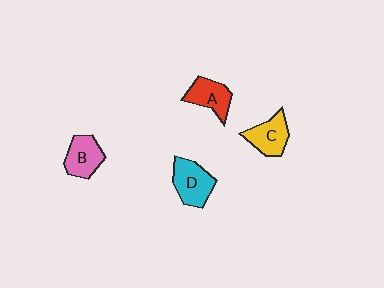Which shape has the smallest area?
Shape A (red).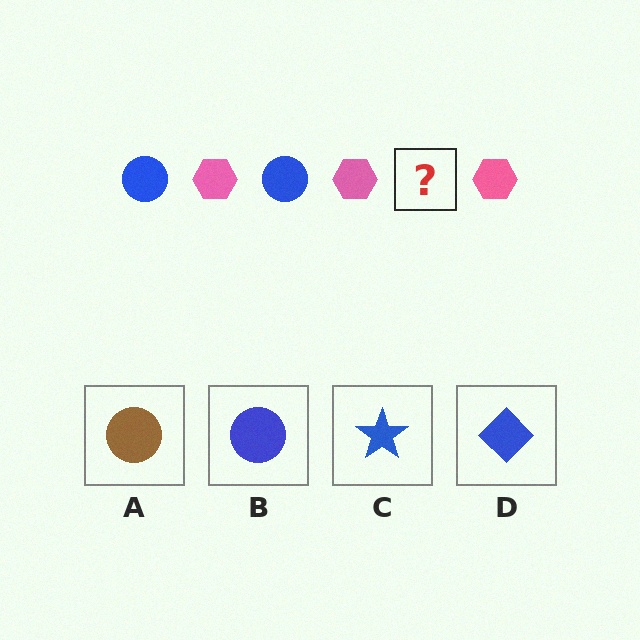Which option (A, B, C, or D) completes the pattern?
B.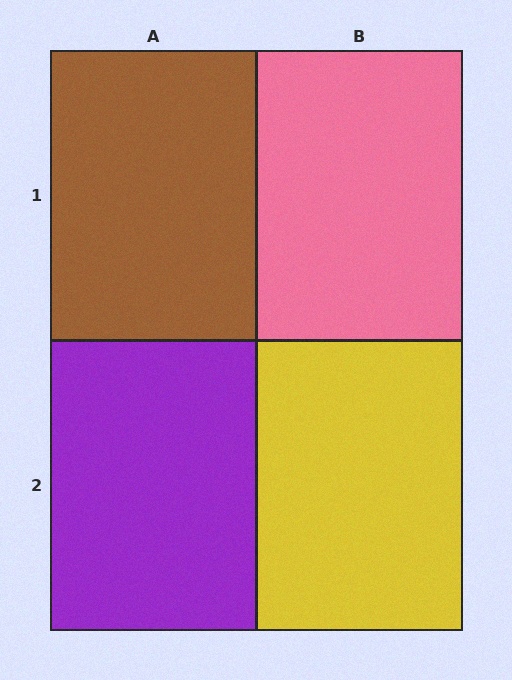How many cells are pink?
1 cell is pink.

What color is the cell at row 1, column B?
Pink.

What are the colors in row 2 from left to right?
Purple, yellow.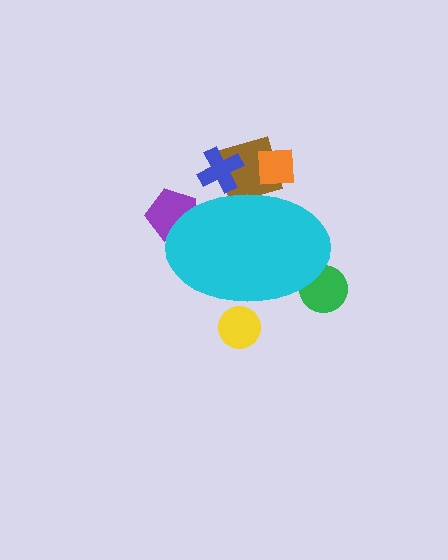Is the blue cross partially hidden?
Yes, the blue cross is partially hidden behind the cyan ellipse.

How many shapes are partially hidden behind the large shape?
6 shapes are partially hidden.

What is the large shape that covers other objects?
A cyan ellipse.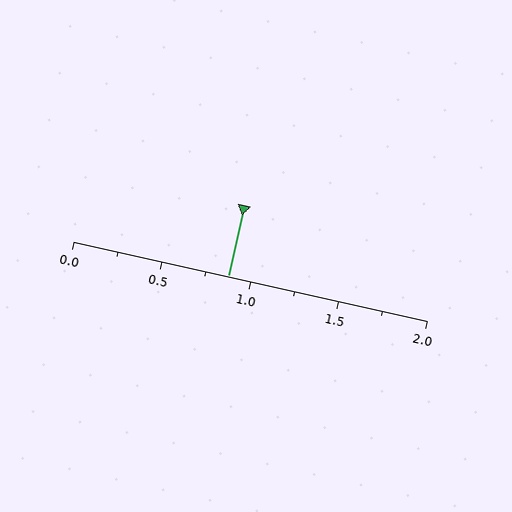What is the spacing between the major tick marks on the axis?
The major ticks are spaced 0.5 apart.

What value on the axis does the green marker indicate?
The marker indicates approximately 0.88.